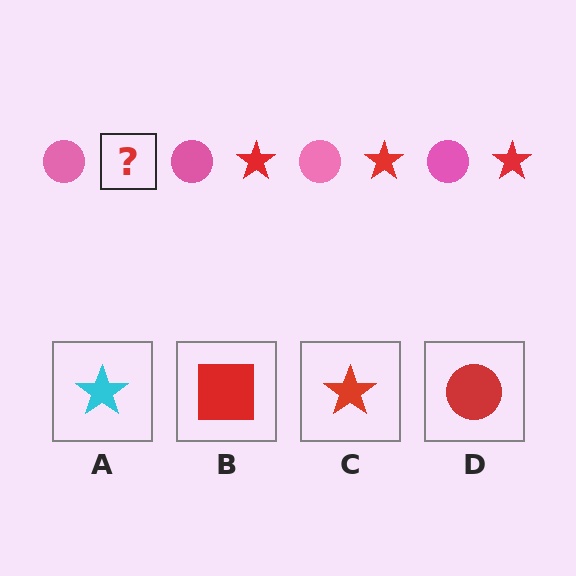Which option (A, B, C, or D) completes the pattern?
C.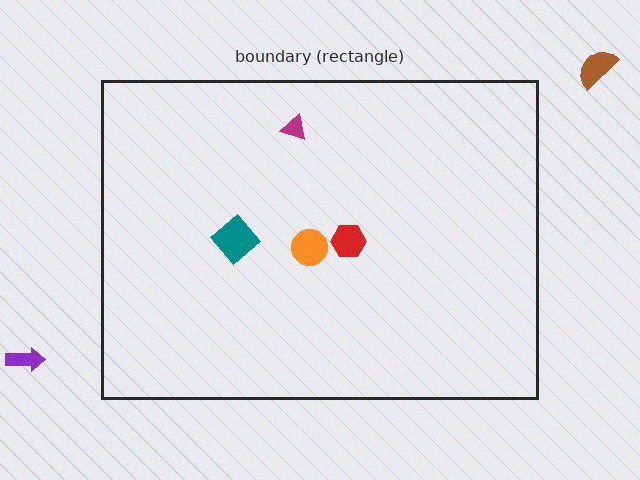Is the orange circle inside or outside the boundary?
Inside.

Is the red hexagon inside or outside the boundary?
Inside.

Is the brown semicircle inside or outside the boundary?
Outside.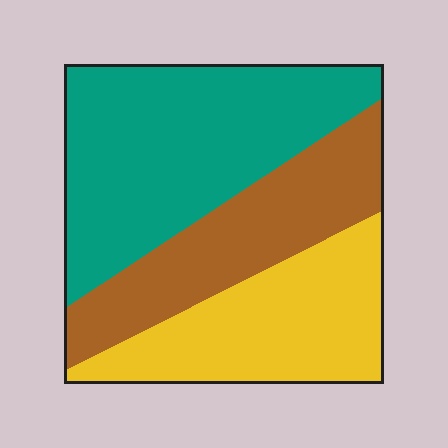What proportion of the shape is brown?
Brown takes up between a sixth and a third of the shape.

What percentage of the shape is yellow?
Yellow covers roughly 30% of the shape.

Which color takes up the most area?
Teal, at roughly 45%.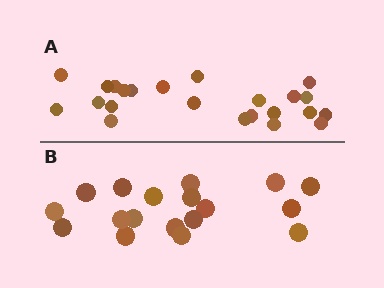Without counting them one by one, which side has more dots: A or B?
Region A (the top region) has more dots.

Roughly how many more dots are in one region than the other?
Region A has about 5 more dots than region B.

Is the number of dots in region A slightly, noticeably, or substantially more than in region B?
Region A has noticeably more, but not dramatically so. The ratio is roughly 1.3 to 1.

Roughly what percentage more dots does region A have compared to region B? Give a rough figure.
About 30% more.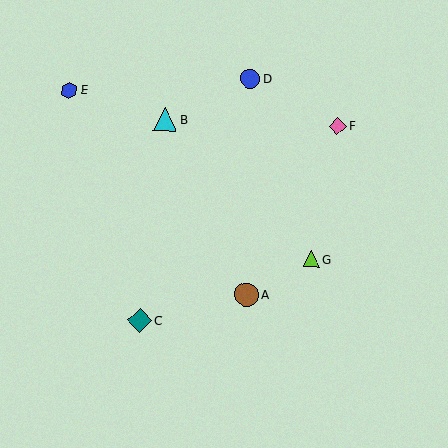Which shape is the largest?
The teal diamond (labeled C) is the largest.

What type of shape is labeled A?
Shape A is a brown circle.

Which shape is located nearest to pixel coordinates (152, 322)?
The teal diamond (labeled C) at (140, 321) is nearest to that location.